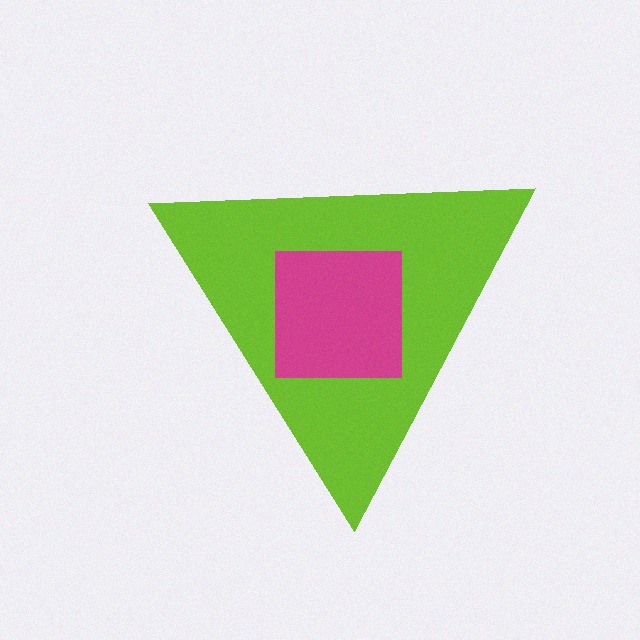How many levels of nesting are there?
2.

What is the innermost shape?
The magenta square.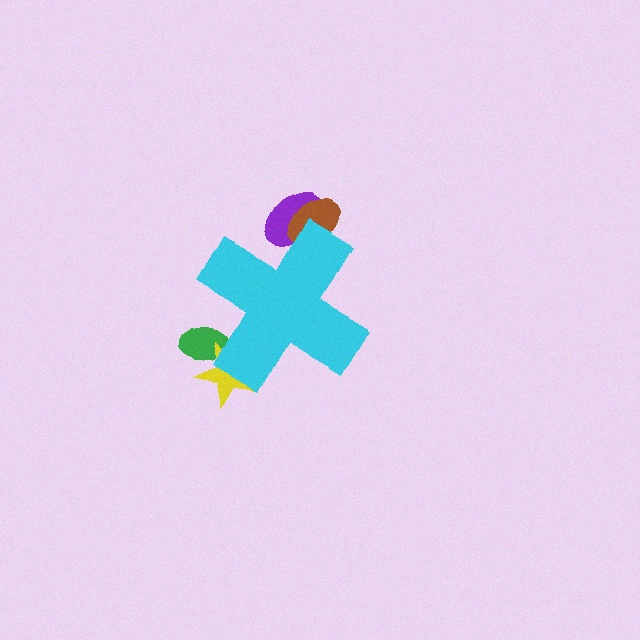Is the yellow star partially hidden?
Yes, the yellow star is partially hidden behind the cyan cross.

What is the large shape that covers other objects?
A cyan cross.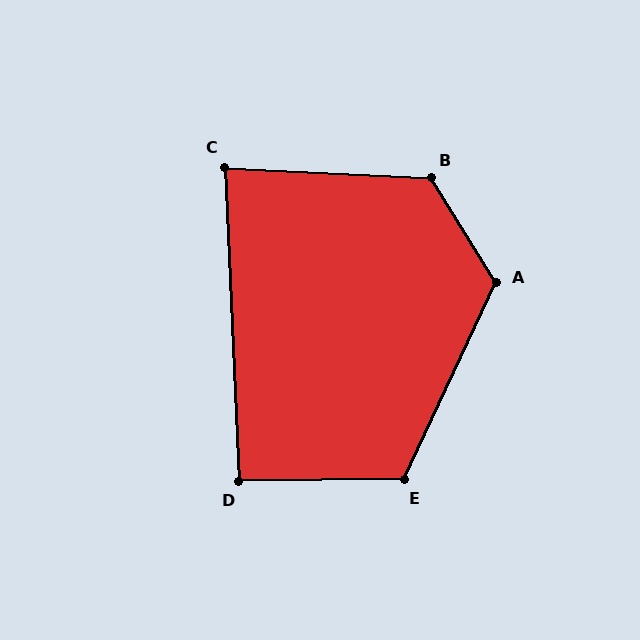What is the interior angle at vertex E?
Approximately 116 degrees (obtuse).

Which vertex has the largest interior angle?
B, at approximately 125 degrees.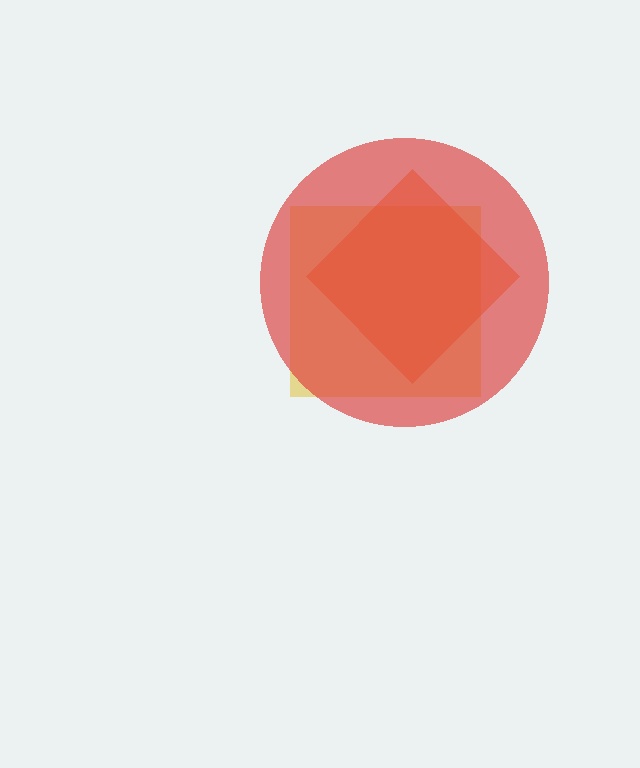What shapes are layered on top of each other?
The layered shapes are: a yellow square, an orange diamond, a red circle.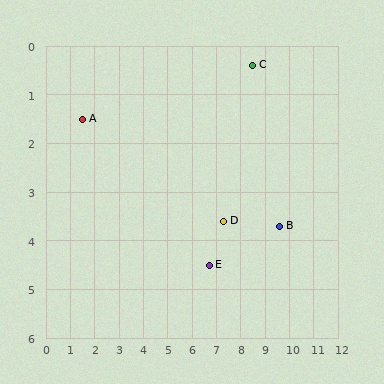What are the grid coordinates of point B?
Point B is at approximately (9.6, 3.7).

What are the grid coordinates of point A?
Point A is at approximately (1.5, 1.5).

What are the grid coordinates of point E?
Point E is at approximately (6.7, 4.5).